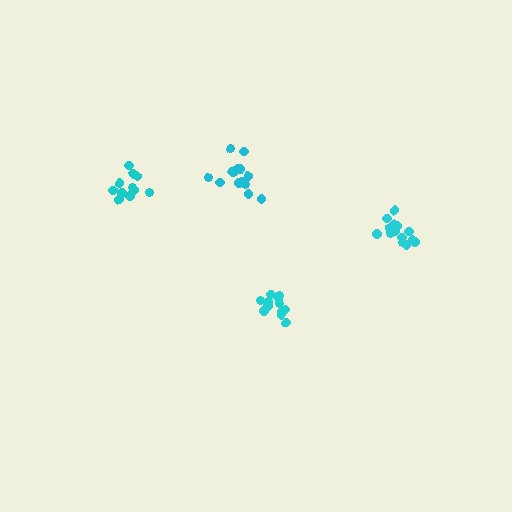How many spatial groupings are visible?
There are 4 spatial groupings.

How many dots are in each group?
Group 1: 14 dots, Group 2: 13 dots, Group 3: 11 dots, Group 4: 14 dots (52 total).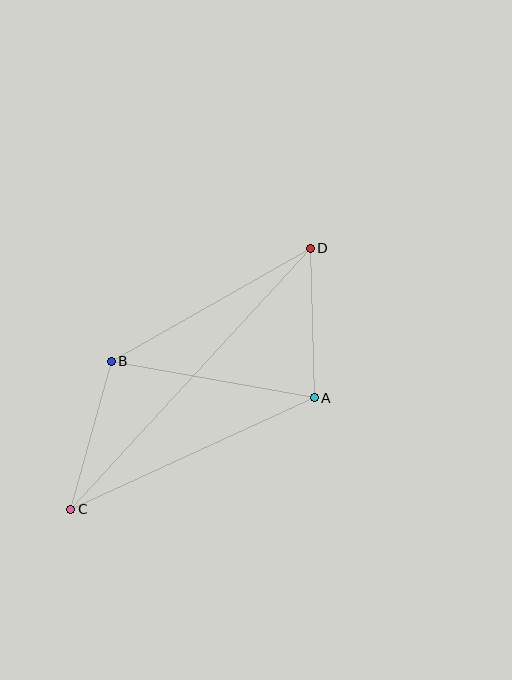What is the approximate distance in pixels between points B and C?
The distance between B and C is approximately 154 pixels.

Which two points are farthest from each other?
Points C and D are farthest from each other.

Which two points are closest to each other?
Points A and D are closest to each other.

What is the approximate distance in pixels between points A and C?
The distance between A and C is approximately 268 pixels.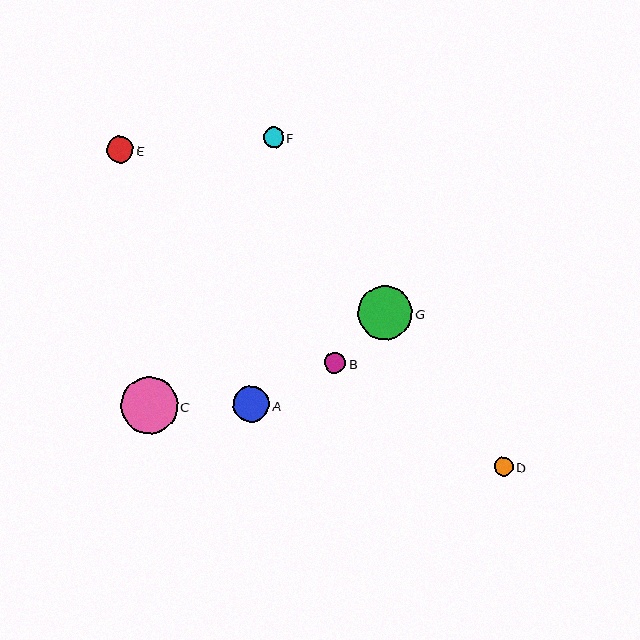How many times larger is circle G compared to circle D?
Circle G is approximately 2.8 times the size of circle D.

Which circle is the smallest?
Circle D is the smallest with a size of approximately 19 pixels.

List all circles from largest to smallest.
From largest to smallest: C, G, A, E, B, F, D.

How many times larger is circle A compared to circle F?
Circle A is approximately 1.8 times the size of circle F.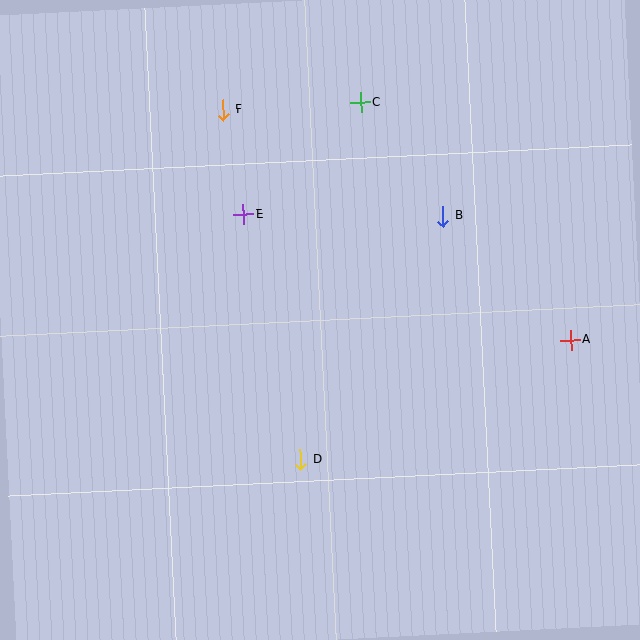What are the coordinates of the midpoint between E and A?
The midpoint between E and A is at (407, 277).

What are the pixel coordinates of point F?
Point F is at (223, 110).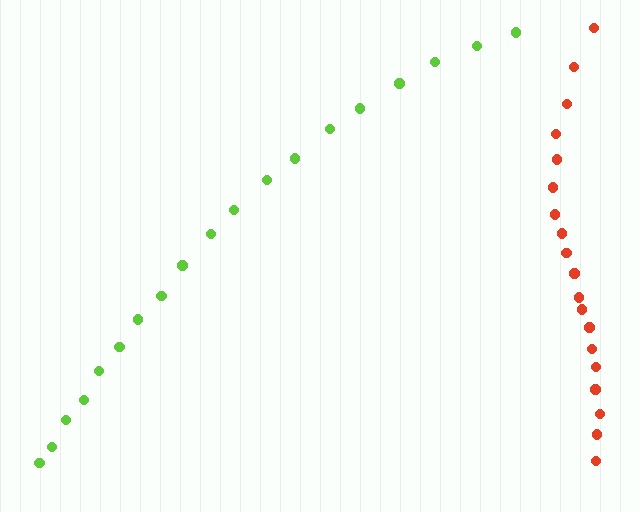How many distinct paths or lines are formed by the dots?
There are 2 distinct paths.